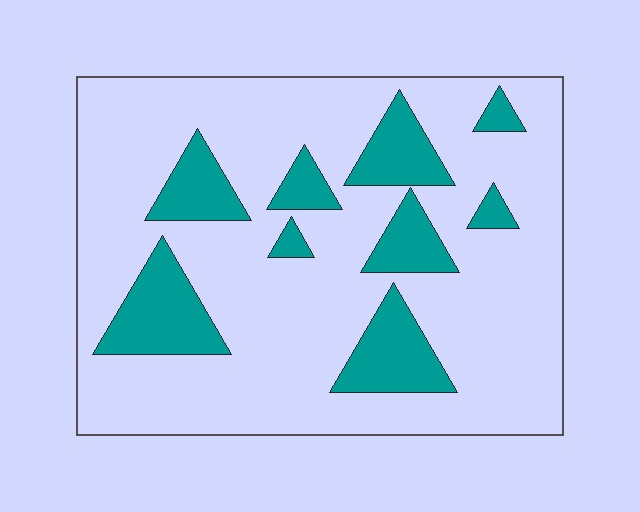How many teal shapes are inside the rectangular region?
9.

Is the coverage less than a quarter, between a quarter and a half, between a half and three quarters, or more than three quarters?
Less than a quarter.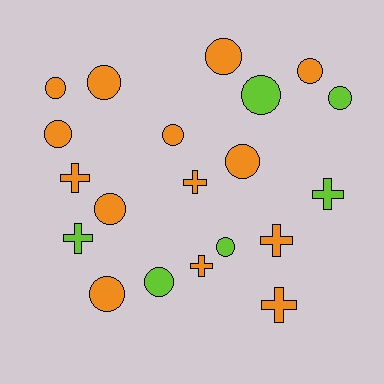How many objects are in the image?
There are 20 objects.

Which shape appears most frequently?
Circle, with 13 objects.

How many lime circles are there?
There are 4 lime circles.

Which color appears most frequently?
Orange, with 14 objects.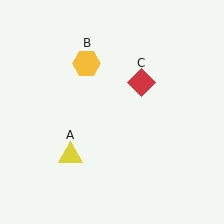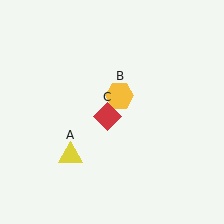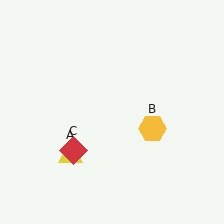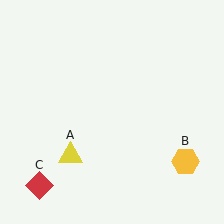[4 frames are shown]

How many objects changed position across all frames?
2 objects changed position: yellow hexagon (object B), red diamond (object C).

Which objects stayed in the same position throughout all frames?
Yellow triangle (object A) remained stationary.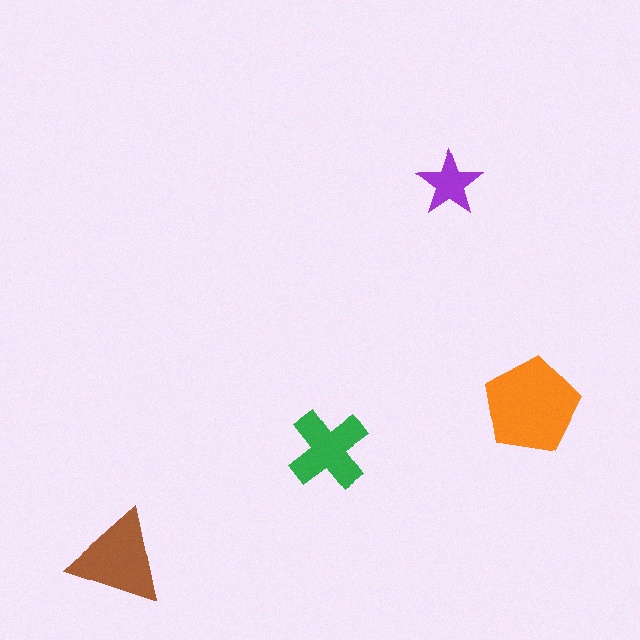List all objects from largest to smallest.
The orange pentagon, the brown triangle, the green cross, the purple star.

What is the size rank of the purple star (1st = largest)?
4th.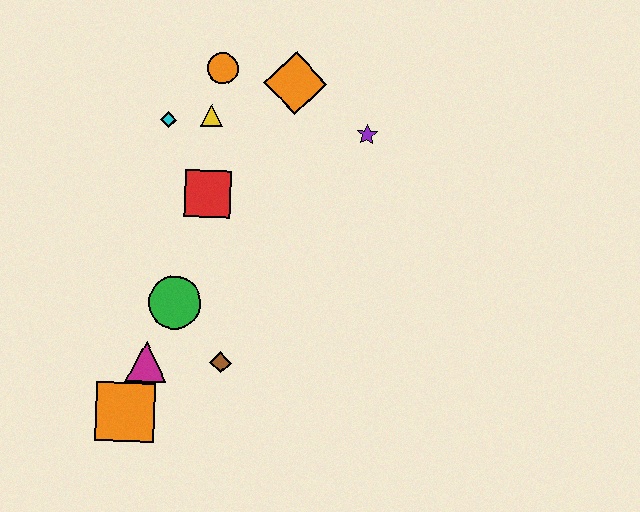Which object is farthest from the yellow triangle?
The orange square is farthest from the yellow triangle.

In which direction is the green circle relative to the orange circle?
The green circle is below the orange circle.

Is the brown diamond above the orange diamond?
No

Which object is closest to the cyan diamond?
The yellow triangle is closest to the cyan diamond.